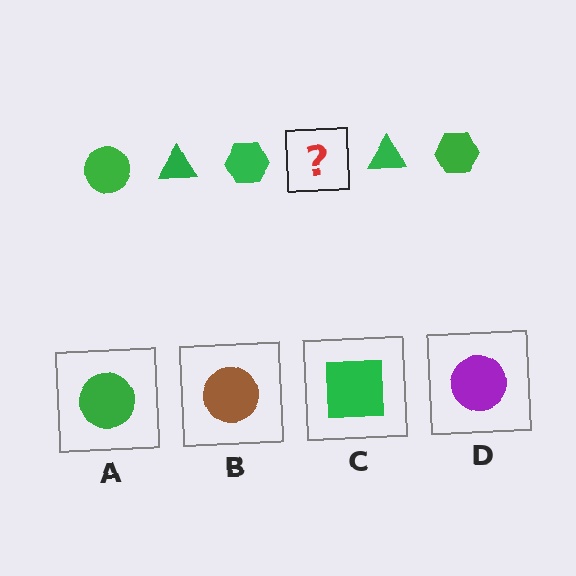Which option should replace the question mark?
Option A.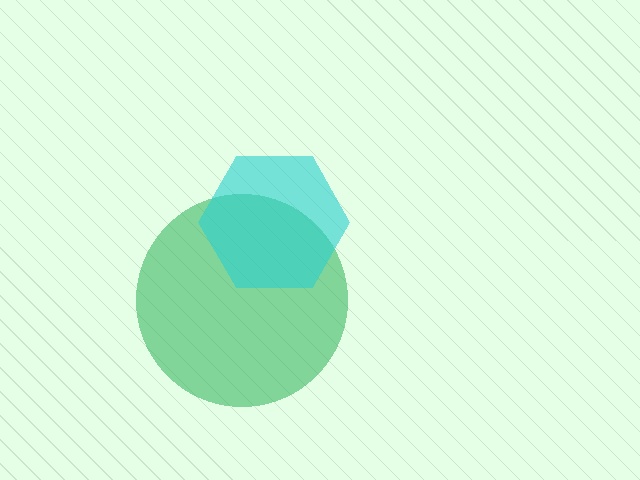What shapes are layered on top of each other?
The layered shapes are: a green circle, a cyan hexagon.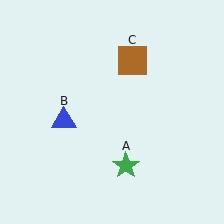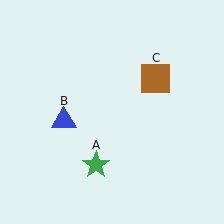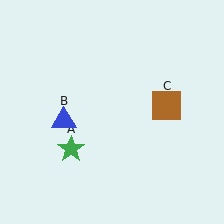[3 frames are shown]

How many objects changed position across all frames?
2 objects changed position: green star (object A), brown square (object C).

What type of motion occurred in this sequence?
The green star (object A), brown square (object C) rotated clockwise around the center of the scene.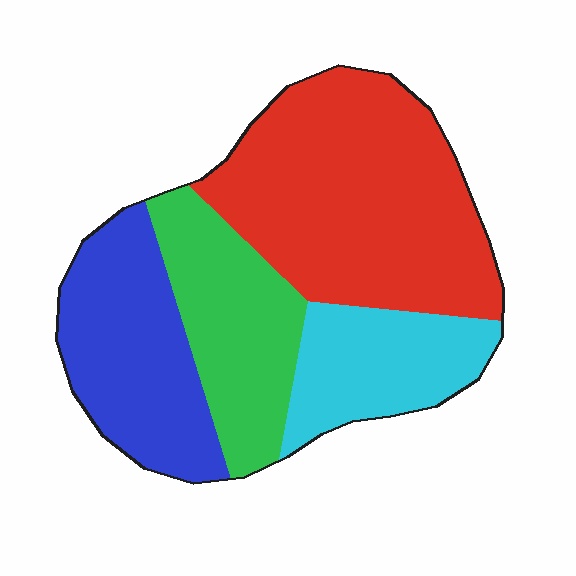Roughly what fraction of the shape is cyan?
Cyan covers around 15% of the shape.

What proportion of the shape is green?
Green takes up about one fifth (1/5) of the shape.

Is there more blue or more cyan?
Blue.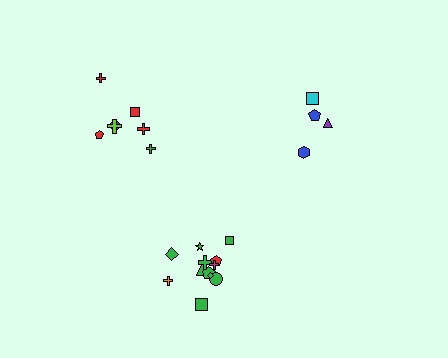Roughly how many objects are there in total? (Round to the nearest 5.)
Roughly 25 objects in total.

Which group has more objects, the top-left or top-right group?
The top-left group.